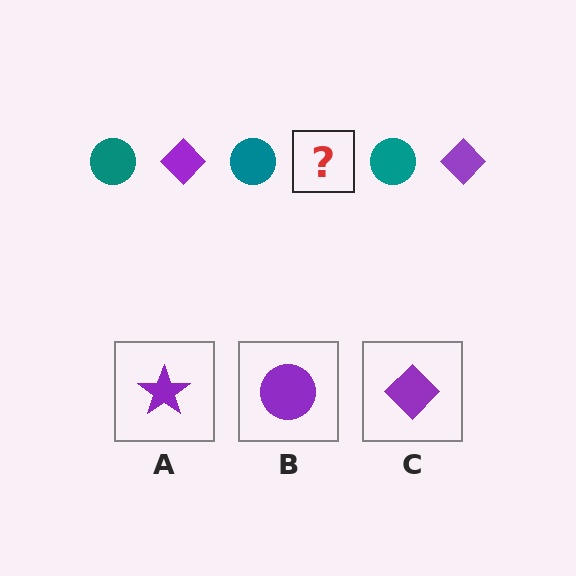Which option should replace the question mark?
Option C.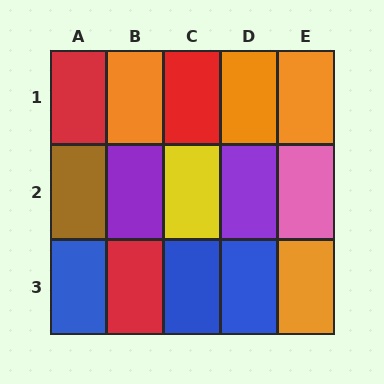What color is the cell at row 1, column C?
Red.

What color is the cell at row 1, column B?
Orange.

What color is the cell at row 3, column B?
Red.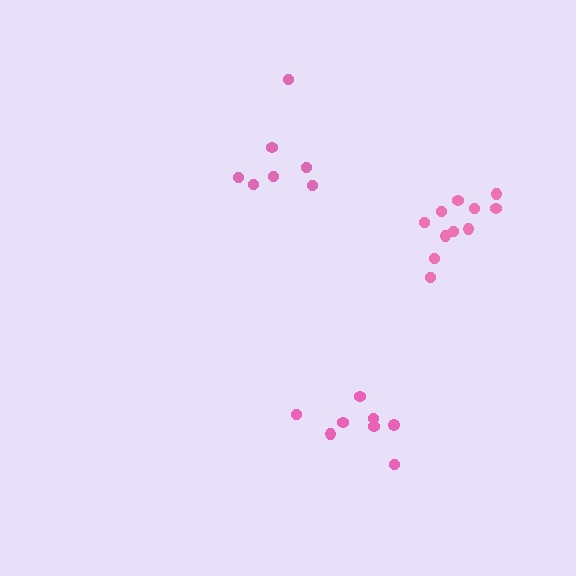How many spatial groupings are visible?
There are 3 spatial groupings.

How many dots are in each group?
Group 1: 7 dots, Group 2: 11 dots, Group 3: 8 dots (26 total).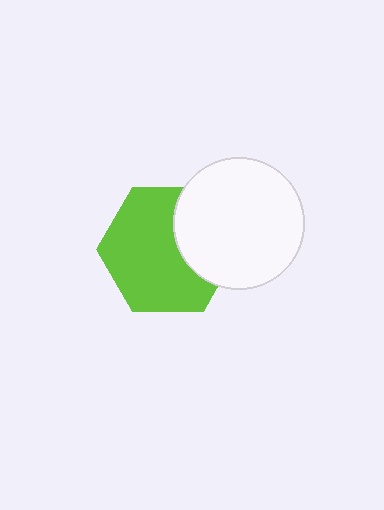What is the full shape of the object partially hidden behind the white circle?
The partially hidden object is a lime hexagon.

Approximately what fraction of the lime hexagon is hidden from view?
Roughly 31% of the lime hexagon is hidden behind the white circle.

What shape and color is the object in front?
The object in front is a white circle.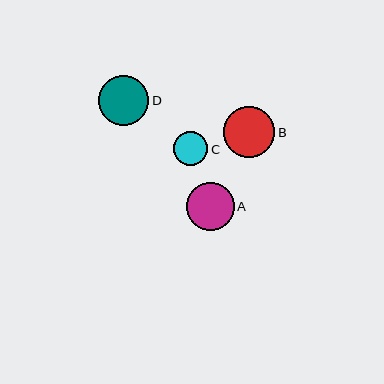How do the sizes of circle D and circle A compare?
Circle D and circle A are approximately the same size.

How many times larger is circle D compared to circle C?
Circle D is approximately 1.5 times the size of circle C.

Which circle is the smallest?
Circle C is the smallest with a size of approximately 34 pixels.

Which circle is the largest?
Circle B is the largest with a size of approximately 51 pixels.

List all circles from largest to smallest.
From largest to smallest: B, D, A, C.